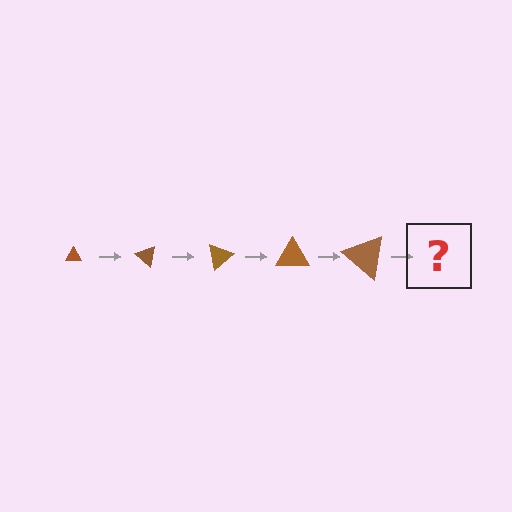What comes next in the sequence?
The next element should be a triangle, larger than the previous one and rotated 200 degrees from the start.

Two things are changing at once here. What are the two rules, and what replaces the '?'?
The two rules are that the triangle grows larger each step and it rotates 40 degrees each step. The '?' should be a triangle, larger than the previous one and rotated 200 degrees from the start.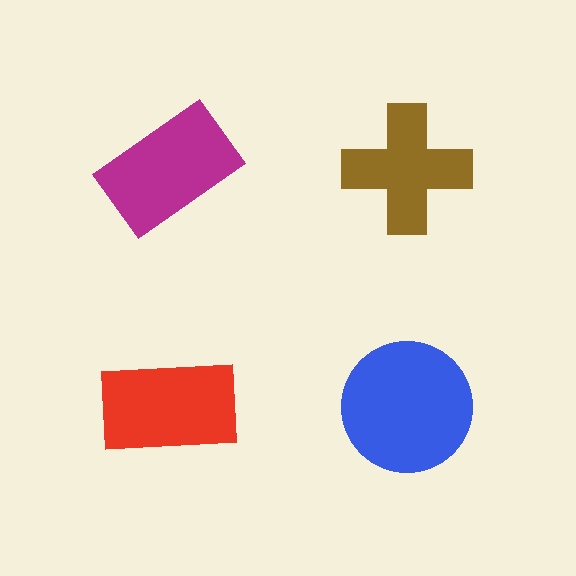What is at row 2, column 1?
A red rectangle.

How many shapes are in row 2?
2 shapes.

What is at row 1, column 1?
A magenta rectangle.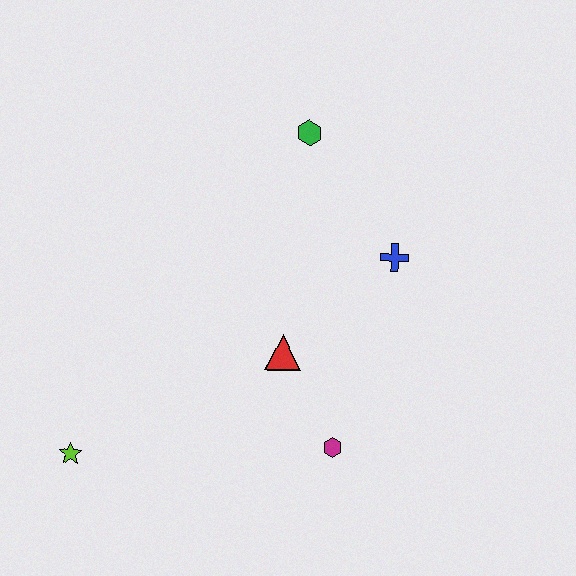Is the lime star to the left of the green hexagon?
Yes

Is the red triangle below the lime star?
No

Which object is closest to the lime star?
The red triangle is closest to the lime star.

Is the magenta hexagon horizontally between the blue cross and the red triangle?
Yes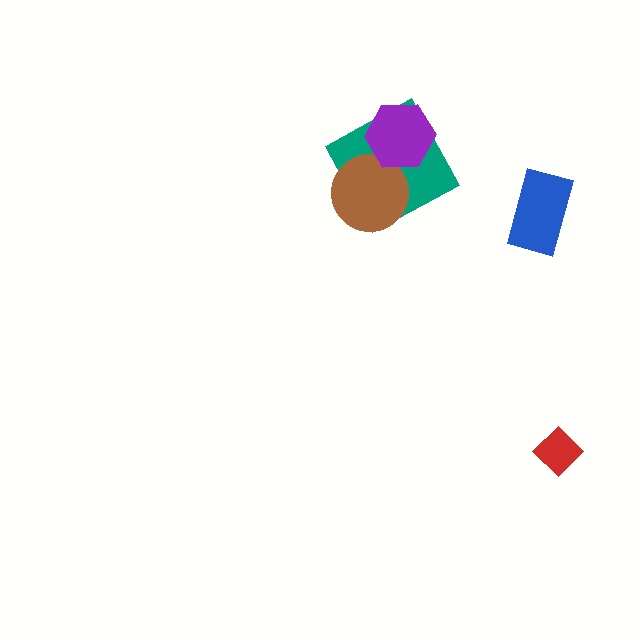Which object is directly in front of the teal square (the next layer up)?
The brown circle is directly in front of the teal square.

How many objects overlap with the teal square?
2 objects overlap with the teal square.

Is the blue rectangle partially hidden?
No, no other shape covers it.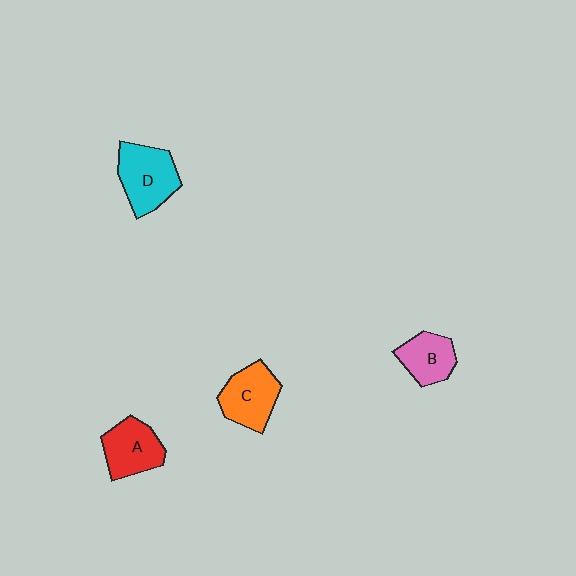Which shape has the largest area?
Shape D (cyan).